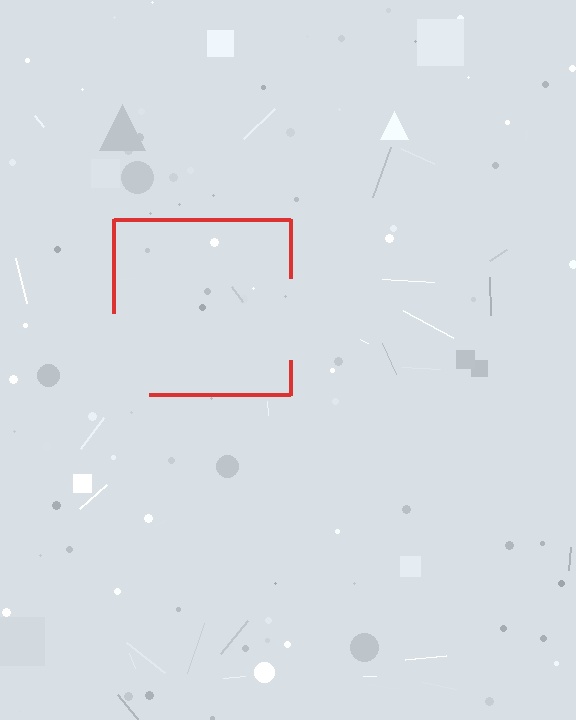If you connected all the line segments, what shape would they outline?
They would outline a square.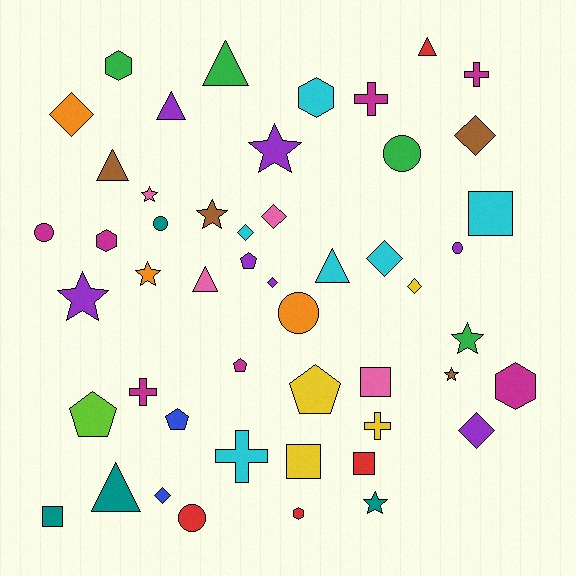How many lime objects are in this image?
There is 1 lime object.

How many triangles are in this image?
There are 7 triangles.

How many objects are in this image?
There are 50 objects.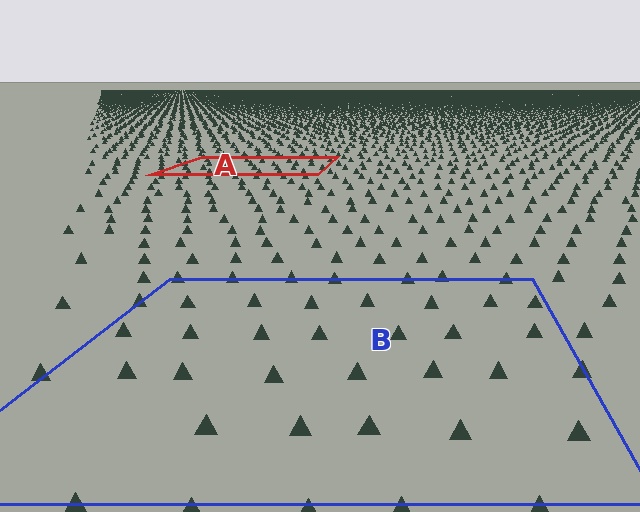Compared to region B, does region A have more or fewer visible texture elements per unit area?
Region A has more texture elements per unit area — they are packed more densely because it is farther away.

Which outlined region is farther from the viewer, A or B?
Region A is farther from the viewer — the texture elements inside it appear smaller and more densely packed.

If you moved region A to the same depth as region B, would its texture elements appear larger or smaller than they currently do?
They would appear larger. At a closer depth, the same texture elements are projected at a bigger on-screen size.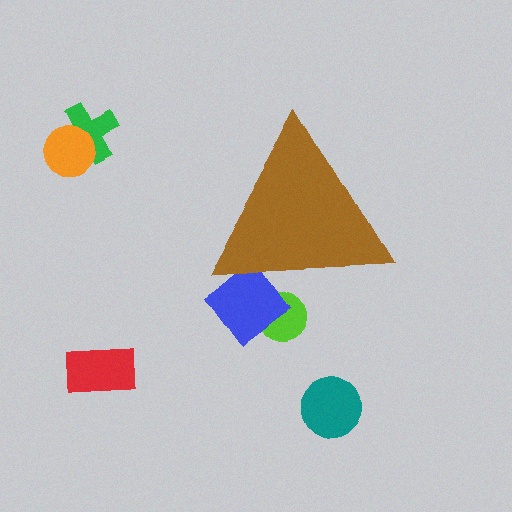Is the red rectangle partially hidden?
No, the red rectangle is fully visible.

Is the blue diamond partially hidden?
Yes, the blue diamond is partially hidden behind the brown triangle.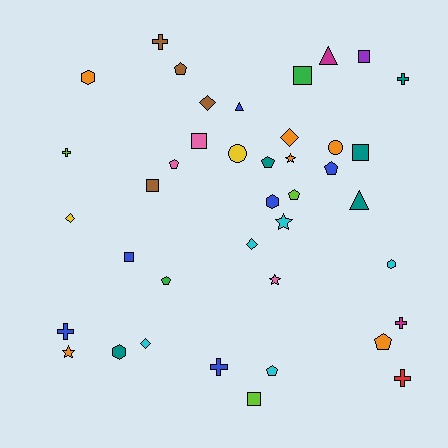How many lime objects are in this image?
There are 3 lime objects.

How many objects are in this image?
There are 40 objects.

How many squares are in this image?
There are 7 squares.